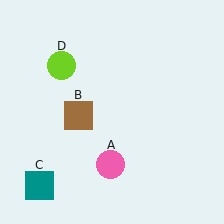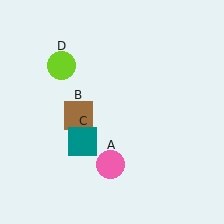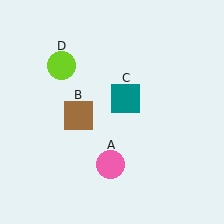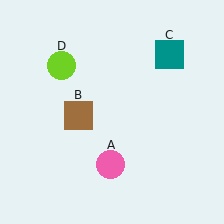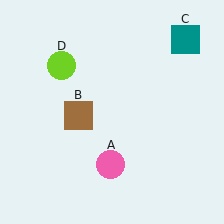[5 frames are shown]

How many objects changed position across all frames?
1 object changed position: teal square (object C).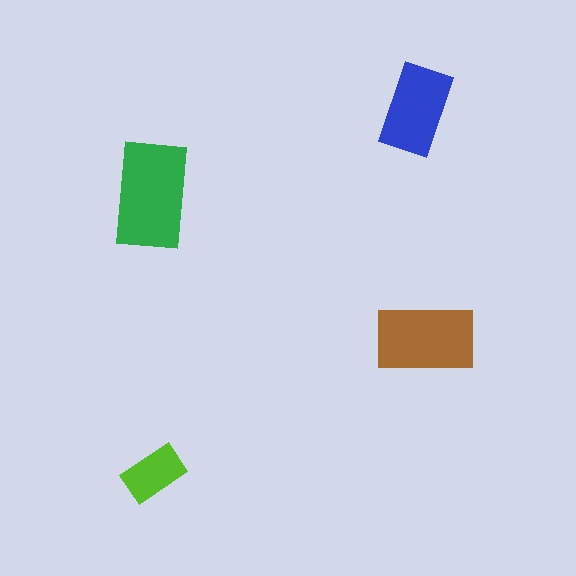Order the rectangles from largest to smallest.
the green one, the brown one, the blue one, the lime one.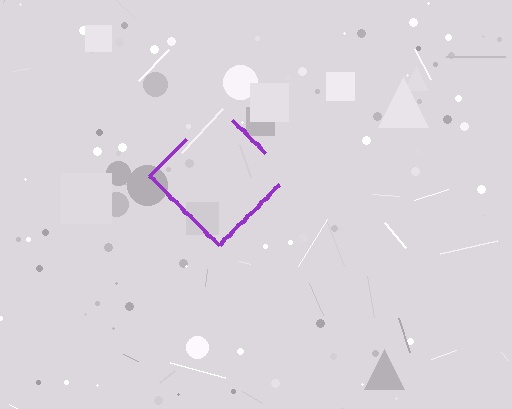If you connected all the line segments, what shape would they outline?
They would outline a diamond.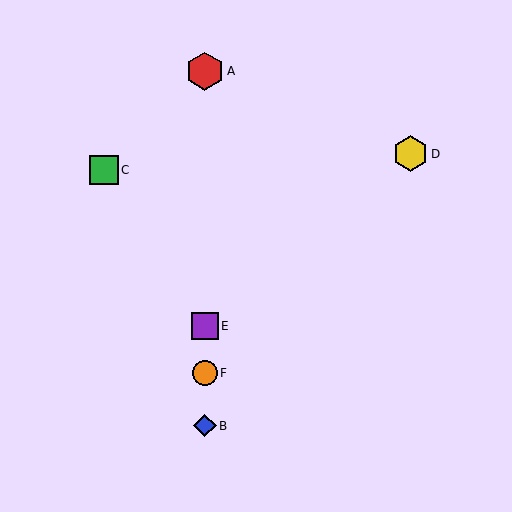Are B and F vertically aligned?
Yes, both are at x≈205.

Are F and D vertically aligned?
No, F is at x≈205 and D is at x≈411.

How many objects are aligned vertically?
4 objects (A, B, E, F) are aligned vertically.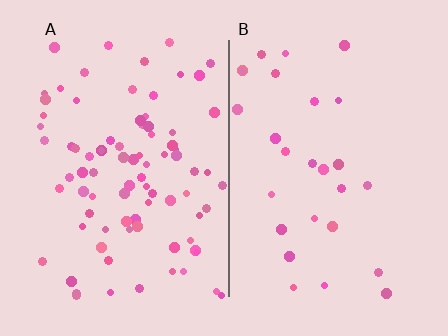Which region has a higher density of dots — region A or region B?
A (the left).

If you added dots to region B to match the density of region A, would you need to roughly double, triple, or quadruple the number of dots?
Approximately triple.